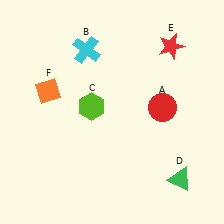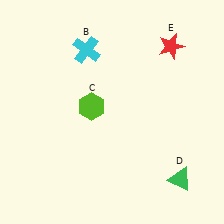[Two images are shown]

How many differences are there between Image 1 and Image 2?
There are 2 differences between the two images.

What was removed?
The orange diamond (F), the red circle (A) were removed in Image 2.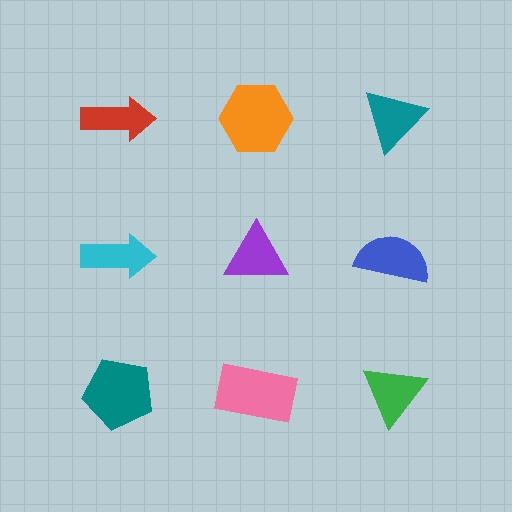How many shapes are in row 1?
3 shapes.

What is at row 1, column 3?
A teal triangle.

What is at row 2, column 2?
A purple triangle.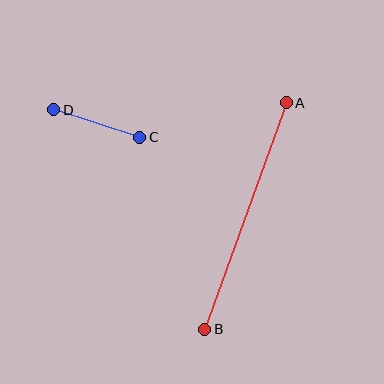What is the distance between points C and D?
The distance is approximately 91 pixels.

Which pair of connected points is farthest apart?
Points A and B are farthest apart.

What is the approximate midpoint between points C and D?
The midpoint is at approximately (97, 123) pixels.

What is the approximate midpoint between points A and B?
The midpoint is at approximately (246, 216) pixels.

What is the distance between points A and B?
The distance is approximately 240 pixels.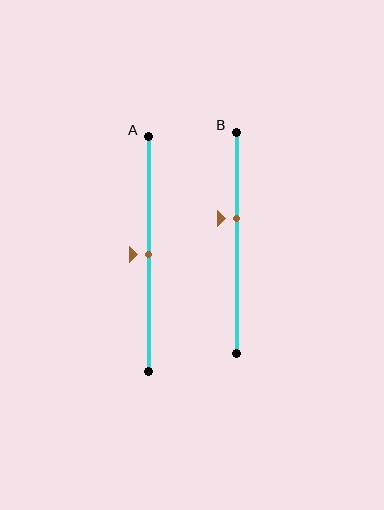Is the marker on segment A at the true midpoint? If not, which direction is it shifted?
Yes, the marker on segment A is at the true midpoint.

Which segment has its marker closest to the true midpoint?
Segment A has its marker closest to the true midpoint.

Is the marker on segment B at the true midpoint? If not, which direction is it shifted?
No, the marker on segment B is shifted upward by about 11% of the segment length.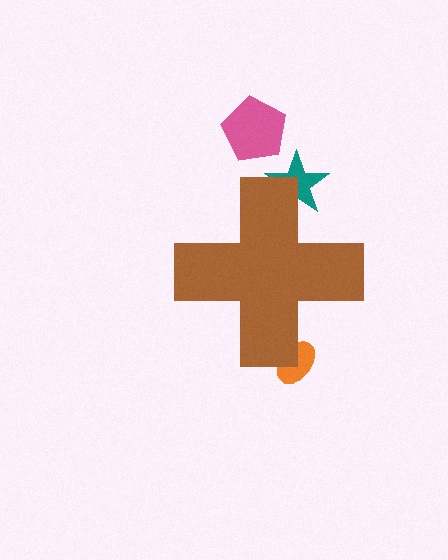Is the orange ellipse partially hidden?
Yes, the orange ellipse is partially hidden behind the brown cross.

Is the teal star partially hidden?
Yes, the teal star is partially hidden behind the brown cross.